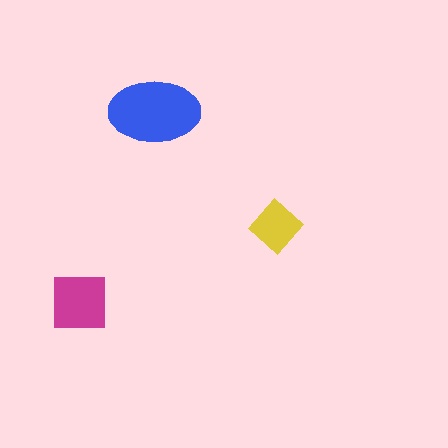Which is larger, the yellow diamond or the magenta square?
The magenta square.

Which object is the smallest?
The yellow diamond.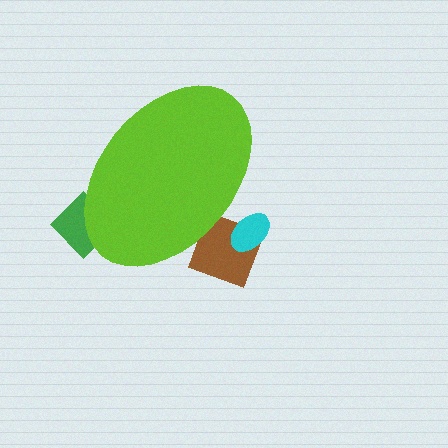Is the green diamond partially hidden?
Yes, the green diamond is partially hidden behind the lime ellipse.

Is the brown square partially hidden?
Yes, the brown square is partially hidden behind the lime ellipse.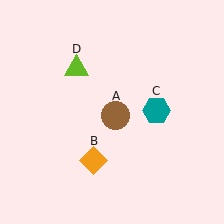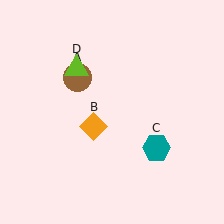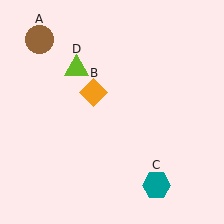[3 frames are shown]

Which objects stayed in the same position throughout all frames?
Lime triangle (object D) remained stationary.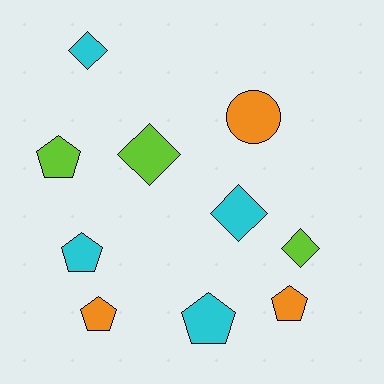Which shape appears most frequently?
Pentagon, with 5 objects.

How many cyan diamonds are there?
There are 2 cyan diamonds.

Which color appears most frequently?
Cyan, with 4 objects.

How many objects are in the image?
There are 10 objects.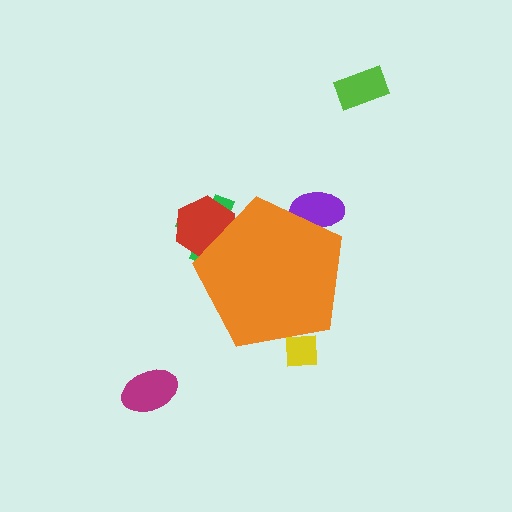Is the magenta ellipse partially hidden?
No, the magenta ellipse is fully visible.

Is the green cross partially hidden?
Yes, the green cross is partially hidden behind the orange pentagon.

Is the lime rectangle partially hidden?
No, the lime rectangle is fully visible.